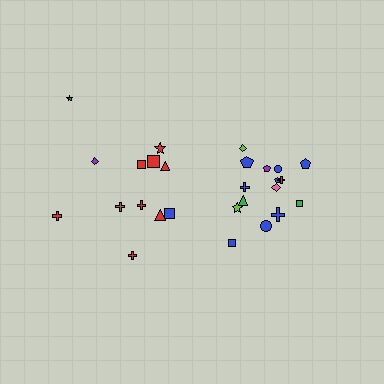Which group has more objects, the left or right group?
The right group.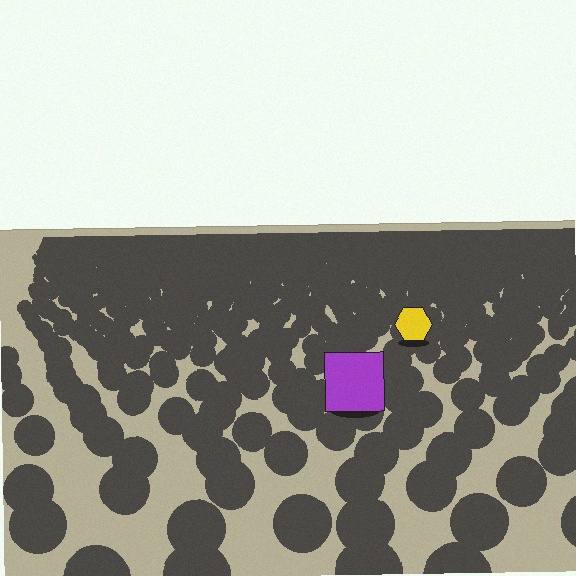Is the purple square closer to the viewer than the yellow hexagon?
Yes. The purple square is closer — you can tell from the texture gradient: the ground texture is coarser near it.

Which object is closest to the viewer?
The purple square is closest. The texture marks near it are larger and more spread out.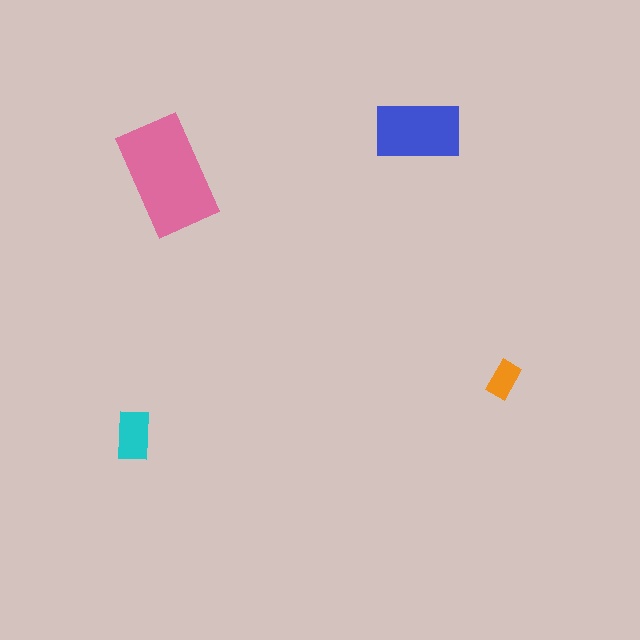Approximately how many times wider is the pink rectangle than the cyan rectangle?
About 2.5 times wider.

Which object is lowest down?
The cyan rectangle is bottommost.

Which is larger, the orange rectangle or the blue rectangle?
The blue one.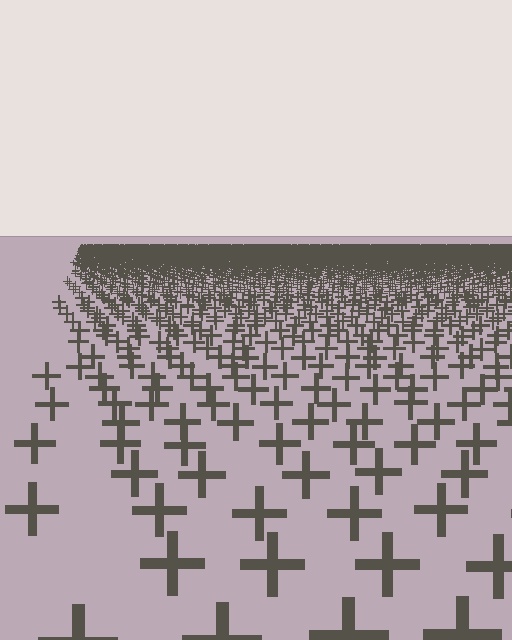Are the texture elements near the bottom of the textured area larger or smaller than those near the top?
Larger. Near the bottom, elements are closer to the viewer and appear at a bigger on-screen size.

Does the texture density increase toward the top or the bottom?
Density increases toward the top.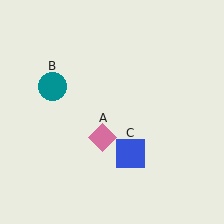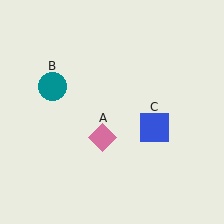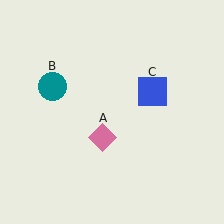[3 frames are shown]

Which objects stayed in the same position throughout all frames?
Pink diamond (object A) and teal circle (object B) remained stationary.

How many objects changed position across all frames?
1 object changed position: blue square (object C).